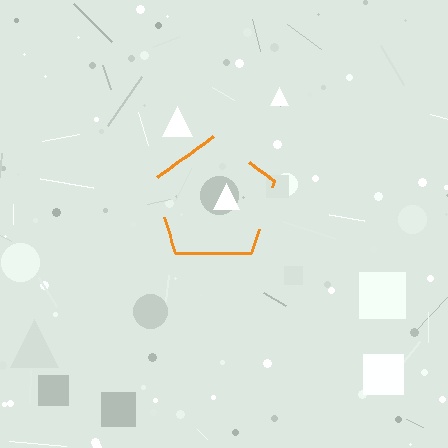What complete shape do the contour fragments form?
The contour fragments form a pentagon.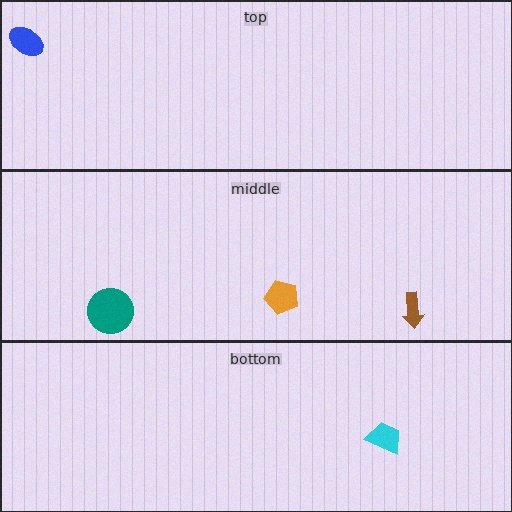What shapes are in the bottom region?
The cyan trapezoid.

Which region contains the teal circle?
The middle region.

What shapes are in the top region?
The blue ellipse.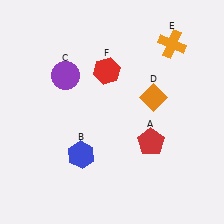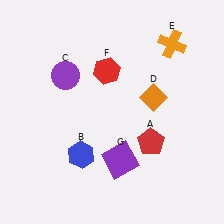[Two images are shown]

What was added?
A purple square (G) was added in Image 2.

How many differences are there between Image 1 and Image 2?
There is 1 difference between the two images.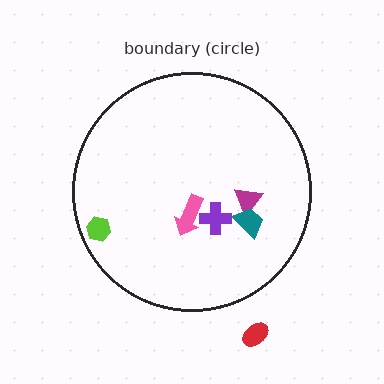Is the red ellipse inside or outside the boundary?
Outside.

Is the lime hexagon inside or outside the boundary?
Inside.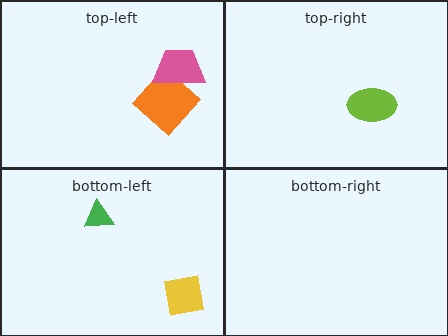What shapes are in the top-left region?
The orange diamond, the pink trapezoid.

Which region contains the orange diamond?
The top-left region.